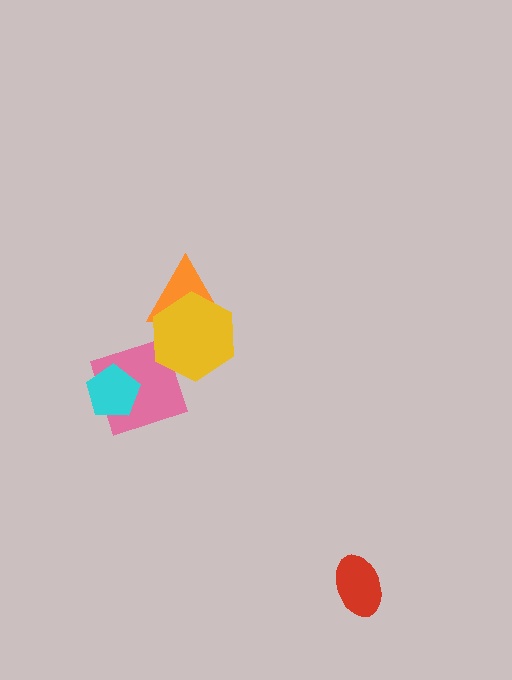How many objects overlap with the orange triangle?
1 object overlaps with the orange triangle.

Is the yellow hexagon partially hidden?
No, no other shape covers it.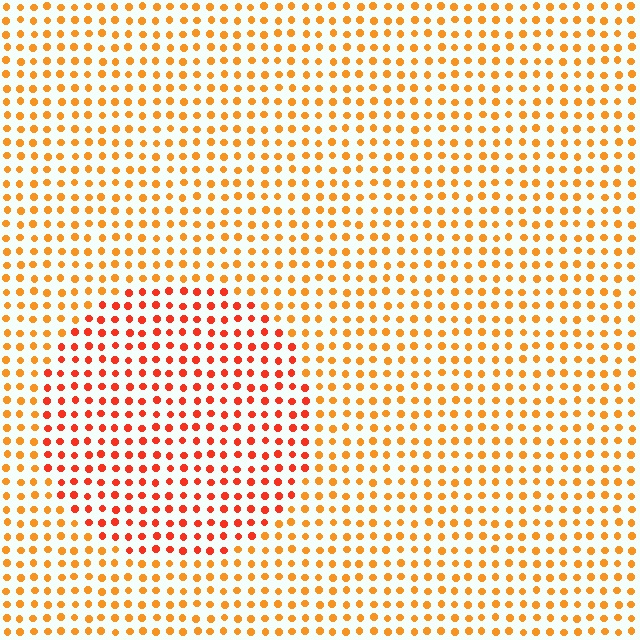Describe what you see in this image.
The image is filled with small orange elements in a uniform arrangement. A circle-shaped region is visible where the elements are tinted to a slightly different hue, forming a subtle color boundary.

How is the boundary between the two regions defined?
The boundary is defined purely by a slight shift in hue (about 27 degrees). Spacing, size, and orientation are identical on both sides.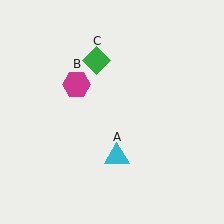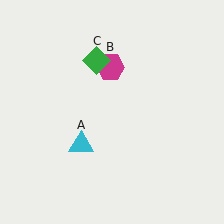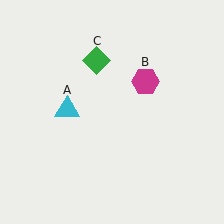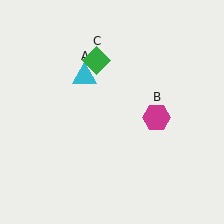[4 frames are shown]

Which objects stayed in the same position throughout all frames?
Green diamond (object C) remained stationary.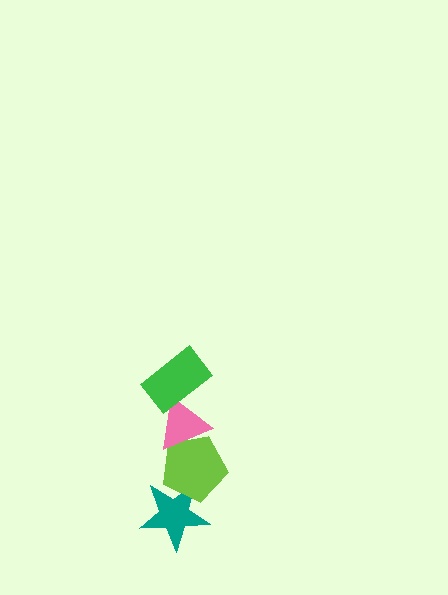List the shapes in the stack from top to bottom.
From top to bottom: the green rectangle, the pink triangle, the lime pentagon, the teal star.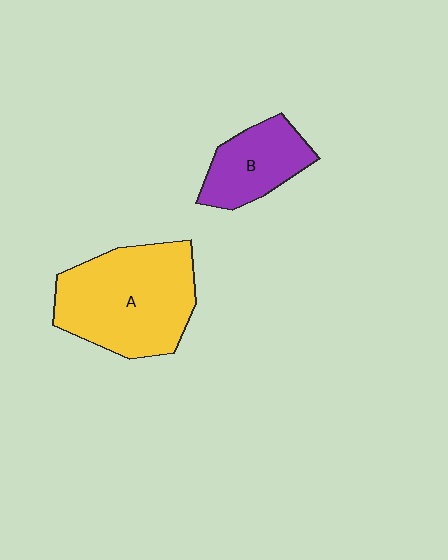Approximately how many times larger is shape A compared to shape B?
Approximately 2.0 times.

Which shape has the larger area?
Shape A (yellow).